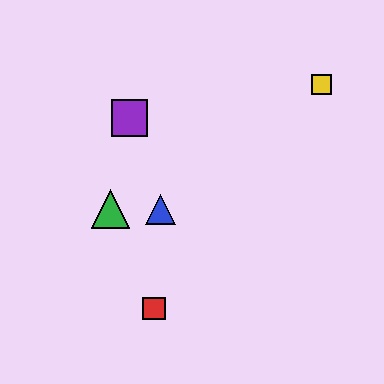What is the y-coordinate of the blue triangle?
The blue triangle is at y≈209.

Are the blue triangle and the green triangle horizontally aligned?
Yes, both are at y≈209.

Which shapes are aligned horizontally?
The blue triangle, the green triangle are aligned horizontally.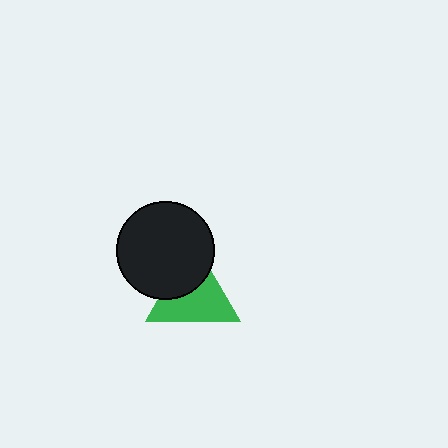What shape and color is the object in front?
The object in front is a black circle.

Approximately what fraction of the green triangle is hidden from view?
Roughly 39% of the green triangle is hidden behind the black circle.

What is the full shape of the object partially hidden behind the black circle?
The partially hidden object is a green triangle.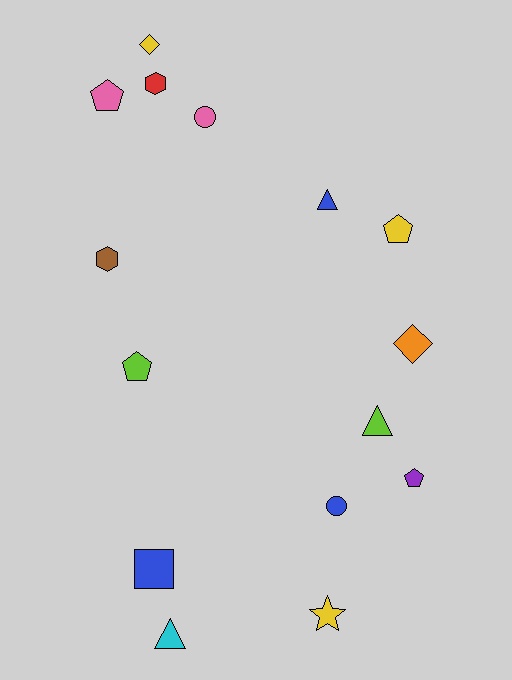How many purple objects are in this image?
There is 1 purple object.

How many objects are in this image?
There are 15 objects.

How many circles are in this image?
There are 2 circles.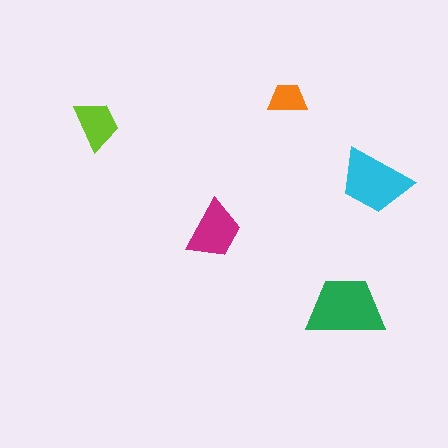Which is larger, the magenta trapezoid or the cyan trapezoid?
The cyan one.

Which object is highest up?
The orange trapezoid is topmost.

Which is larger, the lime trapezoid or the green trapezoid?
The green one.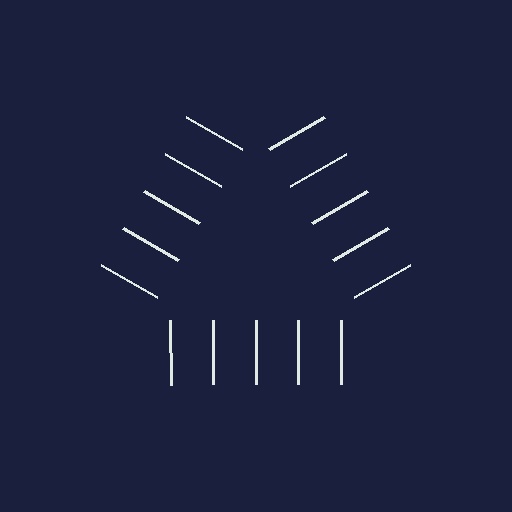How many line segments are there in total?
15 — 5 along each of the 3 edges.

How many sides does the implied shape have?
3 sides — the line-ends trace a triangle.